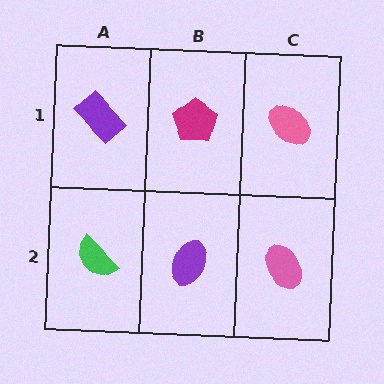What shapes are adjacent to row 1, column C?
A pink ellipse (row 2, column C), a magenta pentagon (row 1, column B).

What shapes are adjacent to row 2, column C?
A pink ellipse (row 1, column C), a purple ellipse (row 2, column B).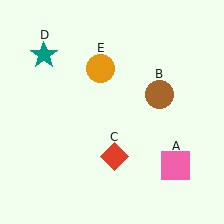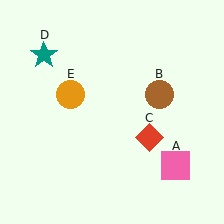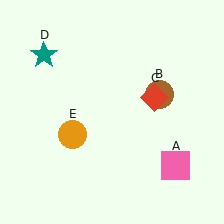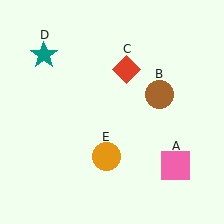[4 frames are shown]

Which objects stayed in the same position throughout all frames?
Pink square (object A) and brown circle (object B) and teal star (object D) remained stationary.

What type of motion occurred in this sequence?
The red diamond (object C), orange circle (object E) rotated counterclockwise around the center of the scene.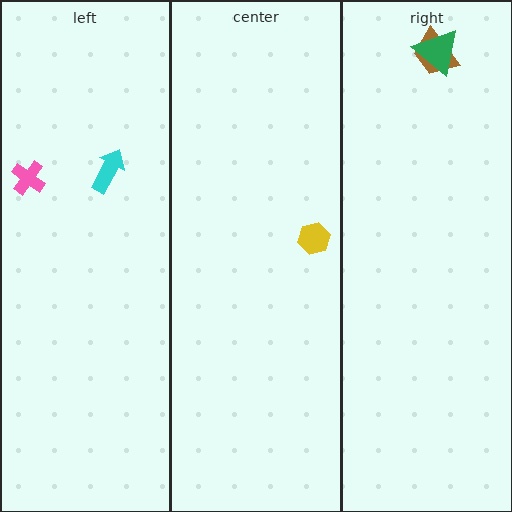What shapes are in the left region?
The cyan arrow, the pink cross.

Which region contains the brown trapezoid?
The right region.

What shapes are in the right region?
The brown trapezoid, the green triangle.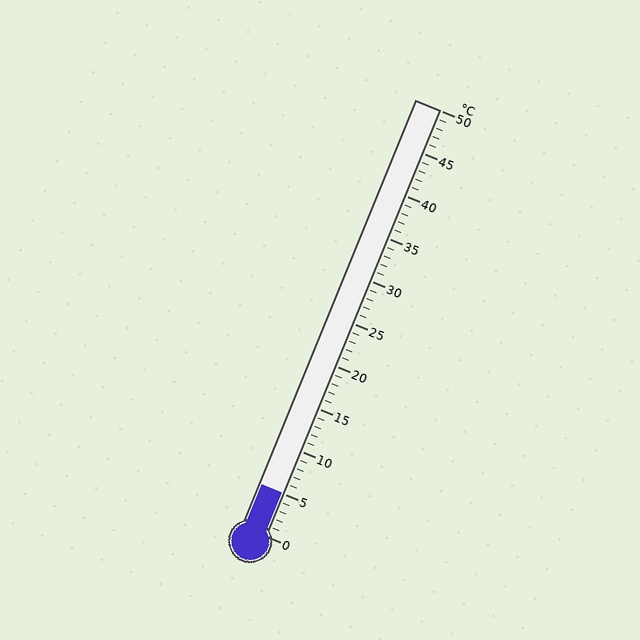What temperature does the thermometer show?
The thermometer shows approximately 5°C.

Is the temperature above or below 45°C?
The temperature is below 45°C.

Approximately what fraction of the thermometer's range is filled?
The thermometer is filled to approximately 10% of its range.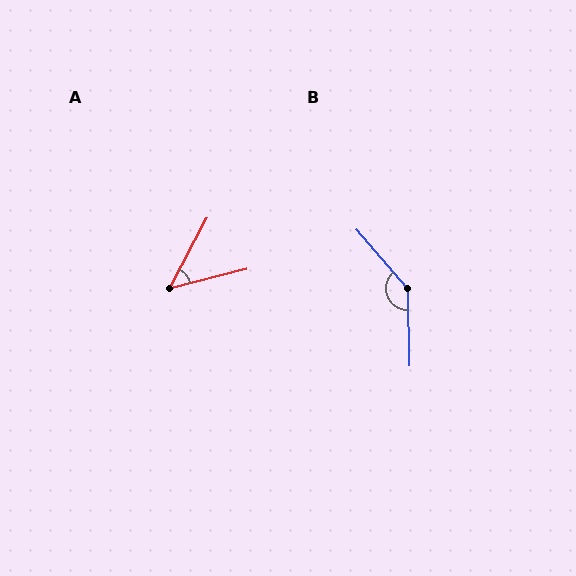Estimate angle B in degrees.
Approximately 141 degrees.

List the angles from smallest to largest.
A (48°), B (141°).